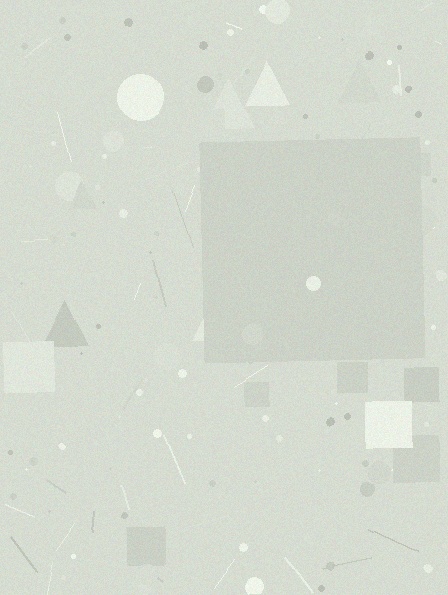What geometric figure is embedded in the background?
A square is embedded in the background.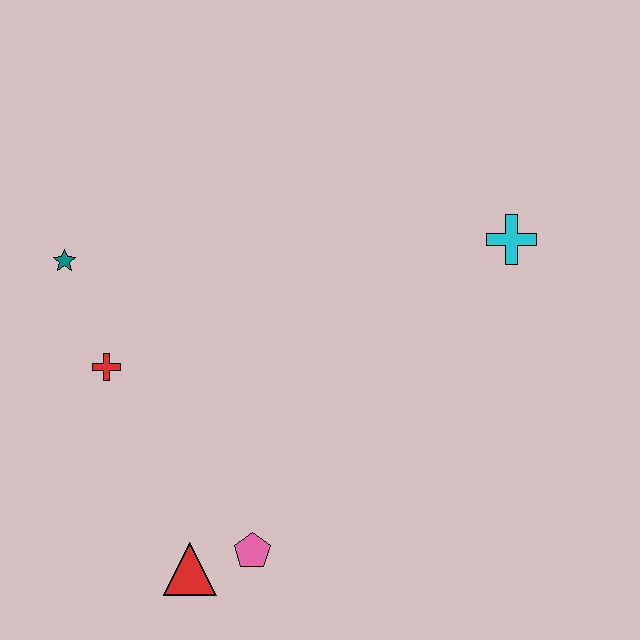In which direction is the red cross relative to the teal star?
The red cross is below the teal star.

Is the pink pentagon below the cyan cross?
Yes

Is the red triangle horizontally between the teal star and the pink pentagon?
Yes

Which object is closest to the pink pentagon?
The red triangle is closest to the pink pentagon.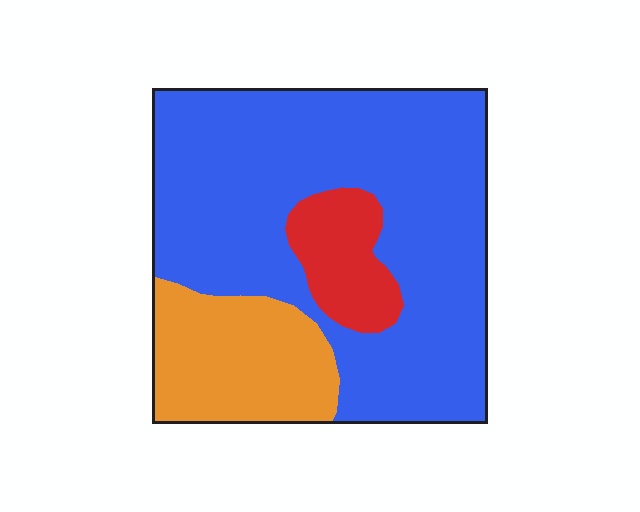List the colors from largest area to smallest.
From largest to smallest: blue, orange, red.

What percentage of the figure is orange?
Orange takes up about one fifth (1/5) of the figure.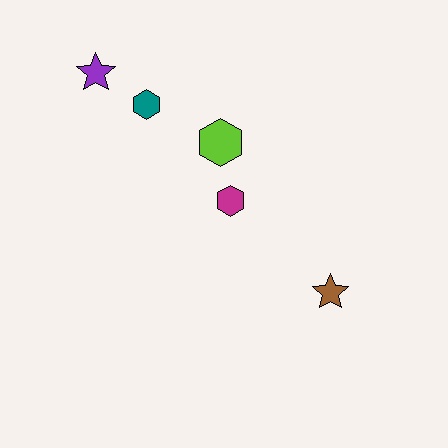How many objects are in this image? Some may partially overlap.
There are 5 objects.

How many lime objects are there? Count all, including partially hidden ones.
There is 1 lime object.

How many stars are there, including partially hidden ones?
There are 2 stars.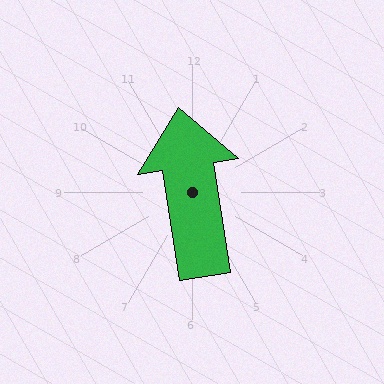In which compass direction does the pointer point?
North.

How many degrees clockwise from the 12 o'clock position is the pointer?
Approximately 351 degrees.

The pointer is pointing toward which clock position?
Roughly 12 o'clock.